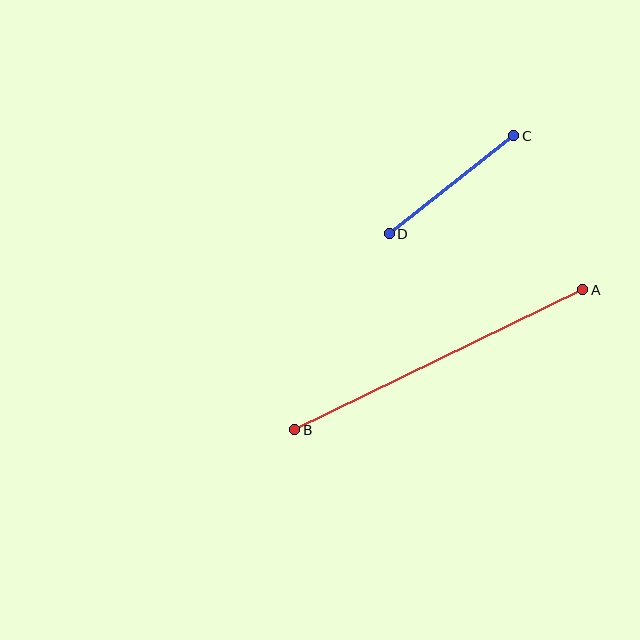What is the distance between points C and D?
The distance is approximately 159 pixels.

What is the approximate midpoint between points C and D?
The midpoint is at approximately (452, 185) pixels.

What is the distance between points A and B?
The distance is approximately 320 pixels.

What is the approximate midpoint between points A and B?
The midpoint is at approximately (439, 360) pixels.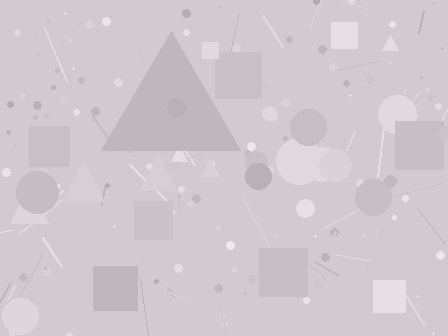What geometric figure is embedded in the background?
A triangle is embedded in the background.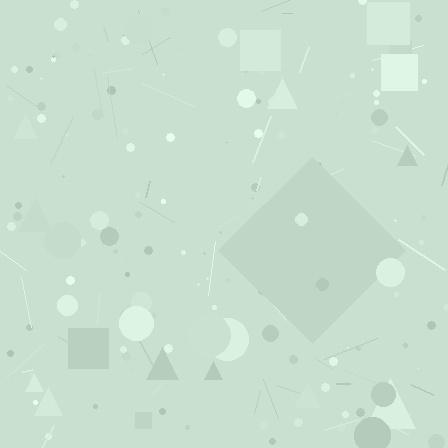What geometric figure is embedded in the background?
A diamond is embedded in the background.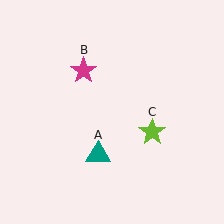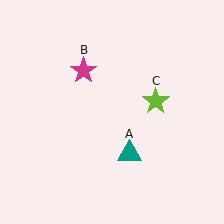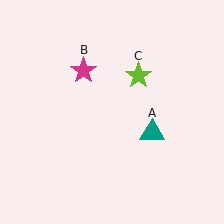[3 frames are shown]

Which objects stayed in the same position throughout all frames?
Magenta star (object B) remained stationary.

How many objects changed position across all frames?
2 objects changed position: teal triangle (object A), lime star (object C).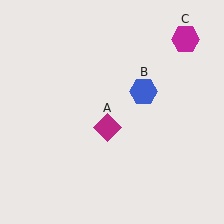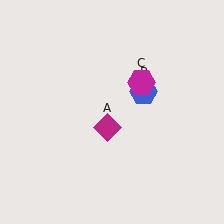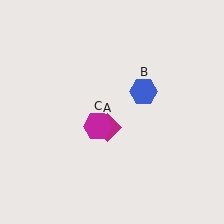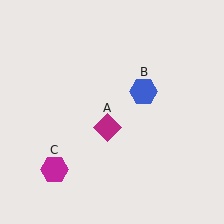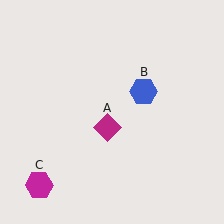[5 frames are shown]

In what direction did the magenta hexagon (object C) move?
The magenta hexagon (object C) moved down and to the left.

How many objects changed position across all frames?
1 object changed position: magenta hexagon (object C).